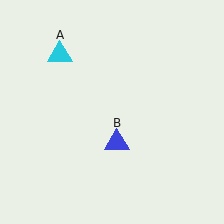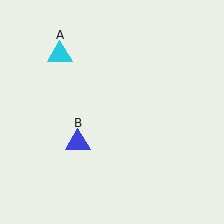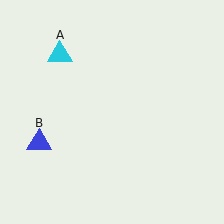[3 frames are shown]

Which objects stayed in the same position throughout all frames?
Cyan triangle (object A) remained stationary.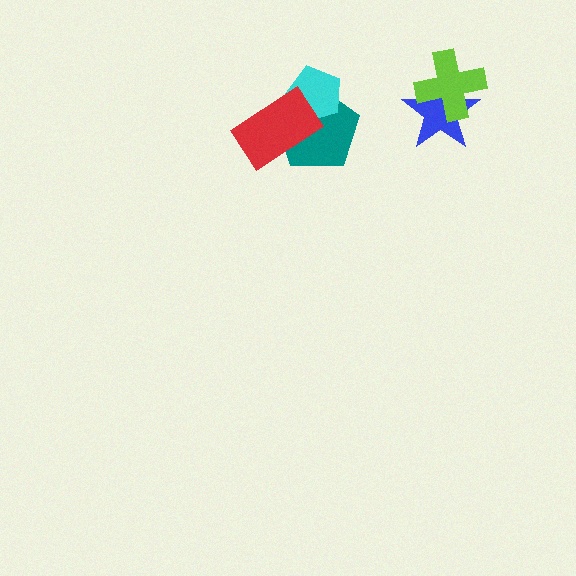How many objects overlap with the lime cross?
1 object overlaps with the lime cross.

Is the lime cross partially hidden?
No, no other shape covers it.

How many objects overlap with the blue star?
1 object overlaps with the blue star.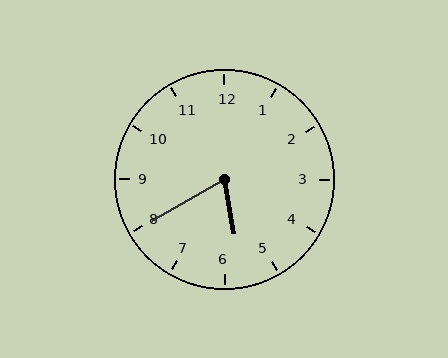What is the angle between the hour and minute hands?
Approximately 70 degrees.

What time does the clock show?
5:40.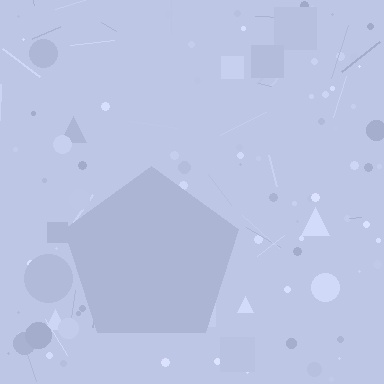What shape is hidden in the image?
A pentagon is hidden in the image.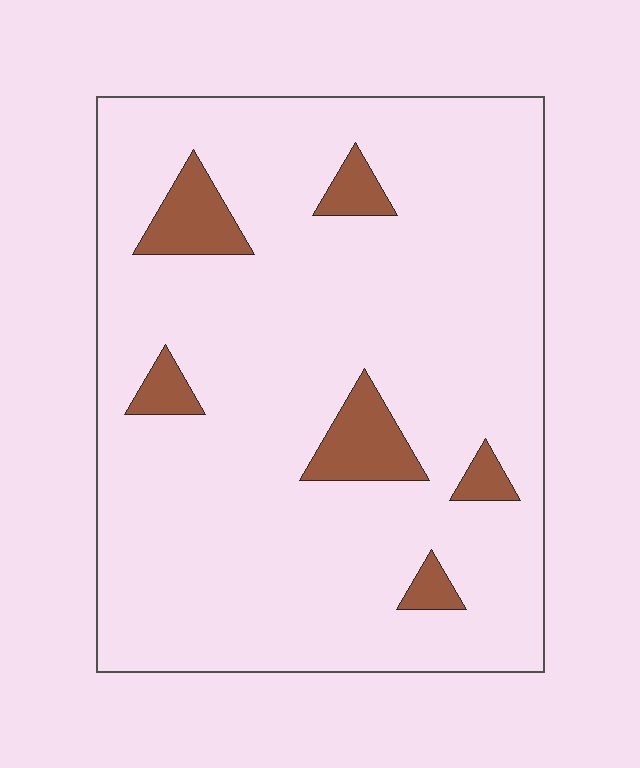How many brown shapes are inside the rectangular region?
6.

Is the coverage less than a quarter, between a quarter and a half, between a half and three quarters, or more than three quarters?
Less than a quarter.